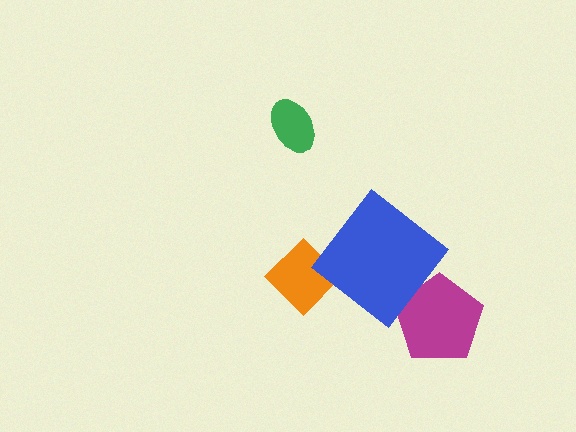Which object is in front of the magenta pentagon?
The blue diamond is in front of the magenta pentagon.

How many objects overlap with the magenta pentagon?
1 object overlaps with the magenta pentagon.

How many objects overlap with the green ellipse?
0 objects overlap with the green ellipse.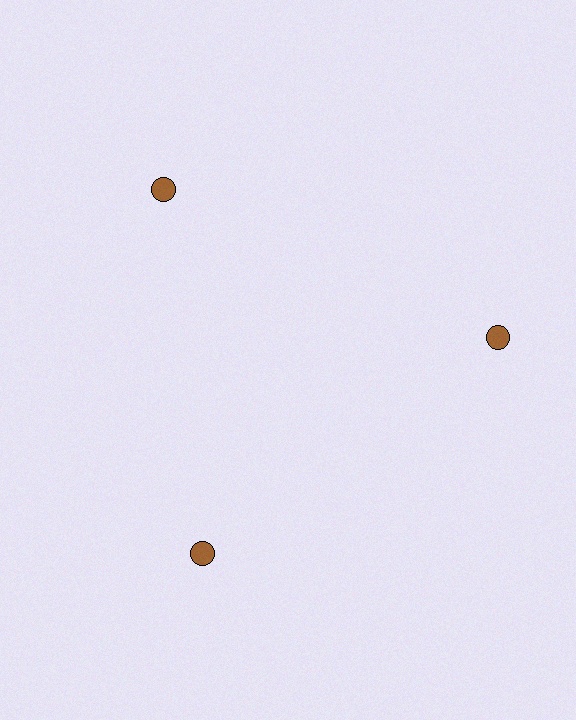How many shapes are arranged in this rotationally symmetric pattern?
There are 3 shapes, arranged in 3 groups of 1.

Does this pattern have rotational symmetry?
Yes, this pattern has 3-fold rotational symmetry. It looks the same after rotating 120 degrees around the center.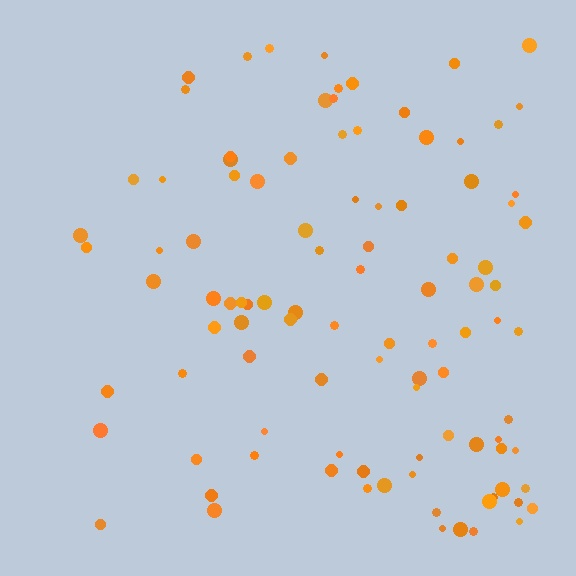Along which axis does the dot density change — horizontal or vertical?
Horizontal.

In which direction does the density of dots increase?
From left to right, with the right side densest.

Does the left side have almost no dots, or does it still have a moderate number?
Still a moderate number, just noticeably fewer than the right.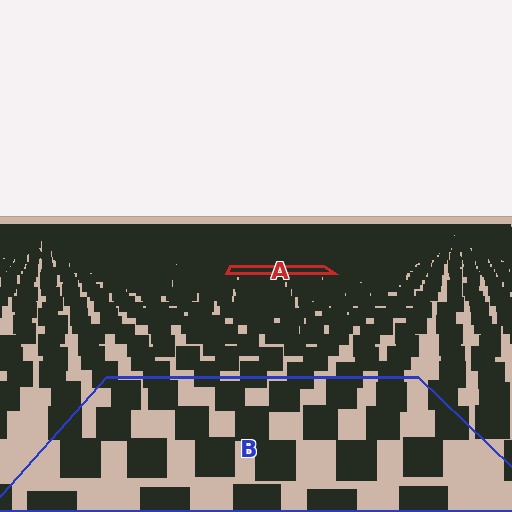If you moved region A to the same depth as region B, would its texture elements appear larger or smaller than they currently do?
They would appear larger. At a closer depth, the same texture elements are projected at a bigger on-screen size.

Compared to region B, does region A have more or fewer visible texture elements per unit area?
Region A has more texture elements per unit area — they are packed more densely because it is farther away.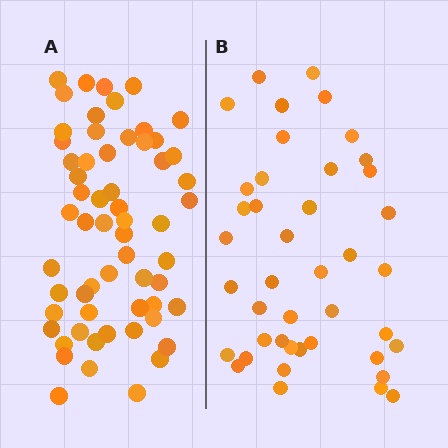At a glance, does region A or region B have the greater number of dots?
Region A (the left region) has more dots.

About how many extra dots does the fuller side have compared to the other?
Region A has approximately 20 more dots than region B.